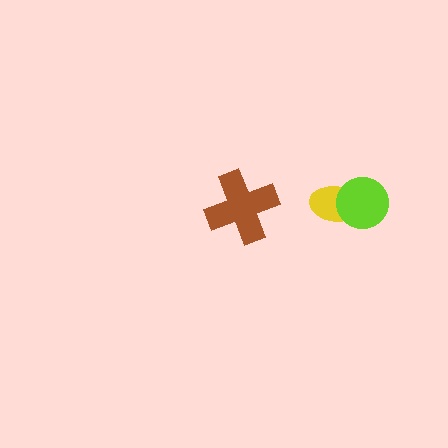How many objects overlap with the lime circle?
1 object overlaps with the lime circle.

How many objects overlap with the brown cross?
0 objects overlap with the brown cross.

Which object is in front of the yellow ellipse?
The lime circle is in front of the yellow ellipse.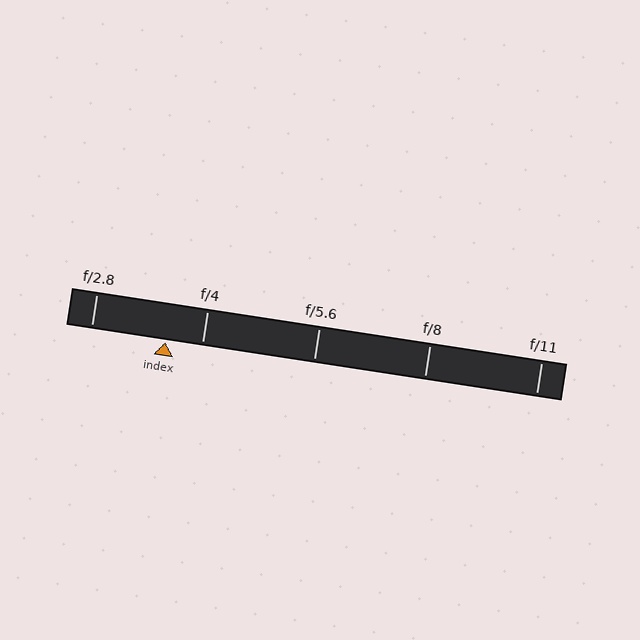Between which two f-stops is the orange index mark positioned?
The index mark is between f/2.8 and f/4.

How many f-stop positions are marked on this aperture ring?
There are 5 f-stop positions marked.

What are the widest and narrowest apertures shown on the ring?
The widest aperture shown is f/2.8 and the narrowest is f/11.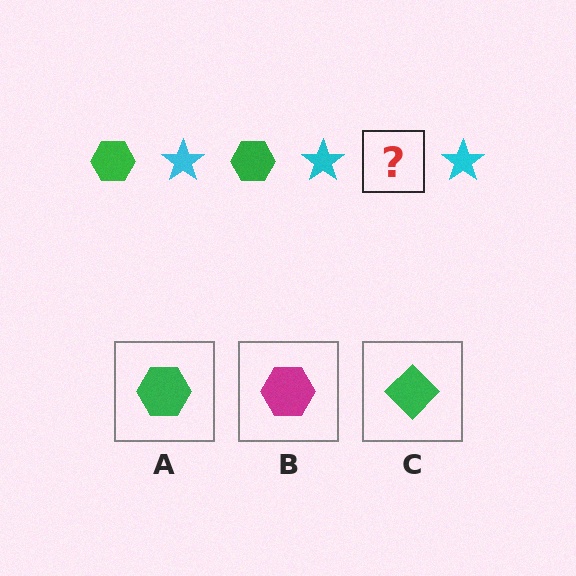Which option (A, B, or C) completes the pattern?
A.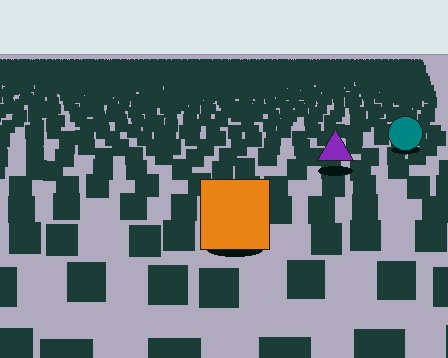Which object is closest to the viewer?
The orange square is closest. The texture marks near it are larger and more spread out.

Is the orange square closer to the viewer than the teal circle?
Yes. The orange square is closer — you can tell from the texture gradient: the ground texture is coarser near it.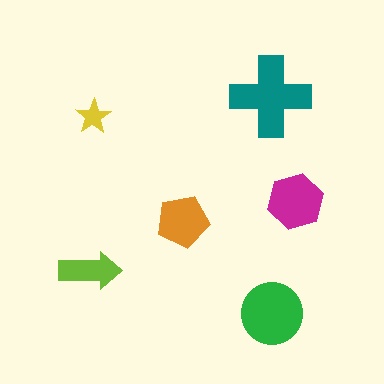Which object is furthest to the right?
The magenta hexagon is rightmost.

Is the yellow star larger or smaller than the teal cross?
Smaller.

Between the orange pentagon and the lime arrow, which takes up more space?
The orange pentagon.